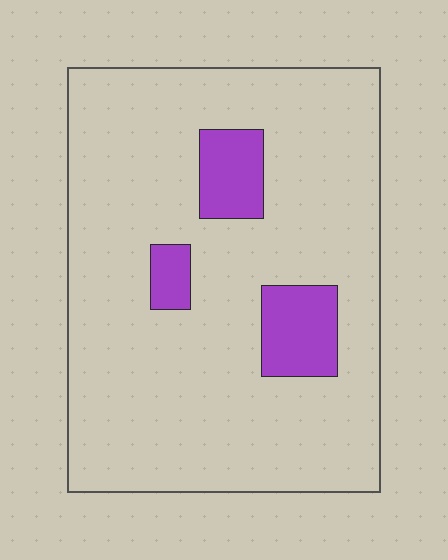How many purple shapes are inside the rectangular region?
3.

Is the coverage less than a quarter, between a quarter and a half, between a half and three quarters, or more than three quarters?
Less than a quarter.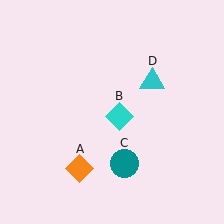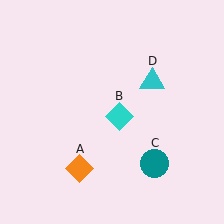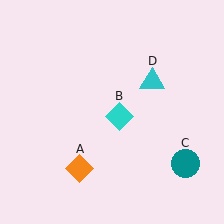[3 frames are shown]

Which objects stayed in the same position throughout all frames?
Orange diamond (object A) and cyan diamond (object B) and cyan triangle (object D) remained stationary.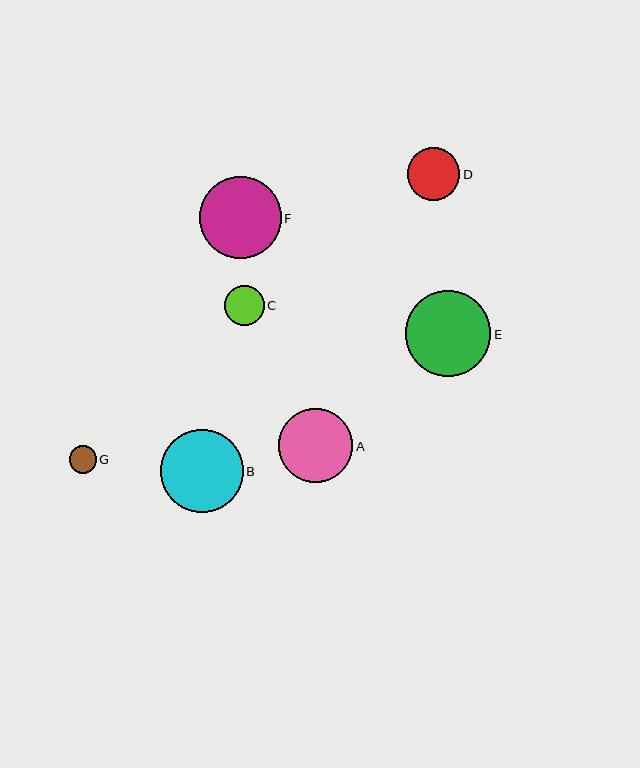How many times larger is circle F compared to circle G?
Circle F is approximately 3.0 times the size of circle G.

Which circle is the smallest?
Circle G is the smallest with a size of approximately 27 pixels.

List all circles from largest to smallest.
From largest to smallest: E, B, F, A, D, C, G.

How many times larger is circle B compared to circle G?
Circle B is approximately 3.1 times the size of circle G.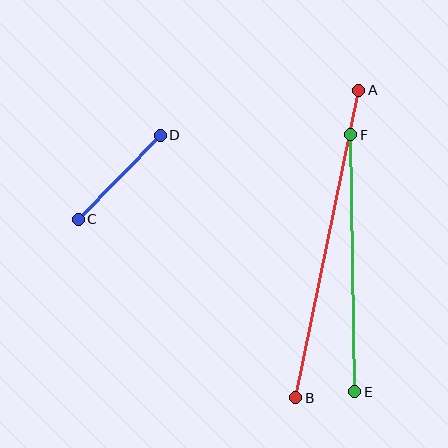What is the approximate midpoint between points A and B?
The midpoint is at approximately (327, 244) pixels.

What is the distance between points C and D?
The distance is approximately 117 pixels.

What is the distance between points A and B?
The distance is approximately 314 pixels.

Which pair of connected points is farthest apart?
Points A and B are farthest apart.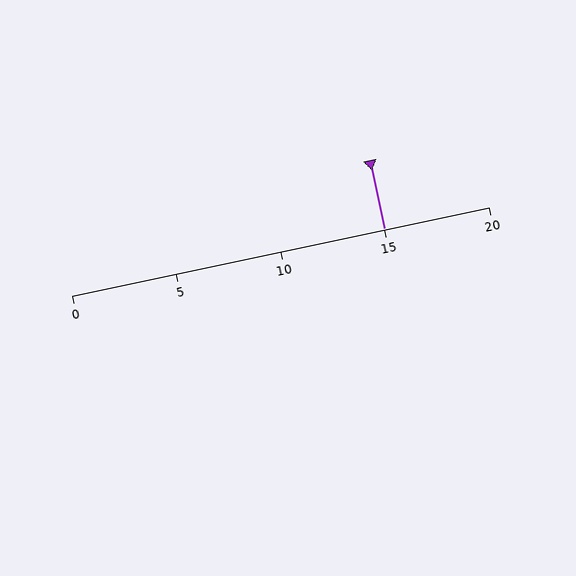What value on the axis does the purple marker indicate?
The marker indicates approximately 15.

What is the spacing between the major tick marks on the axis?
The major ticks are spaced 5 apart.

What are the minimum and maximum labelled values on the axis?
The axis runs from 0 to 20.